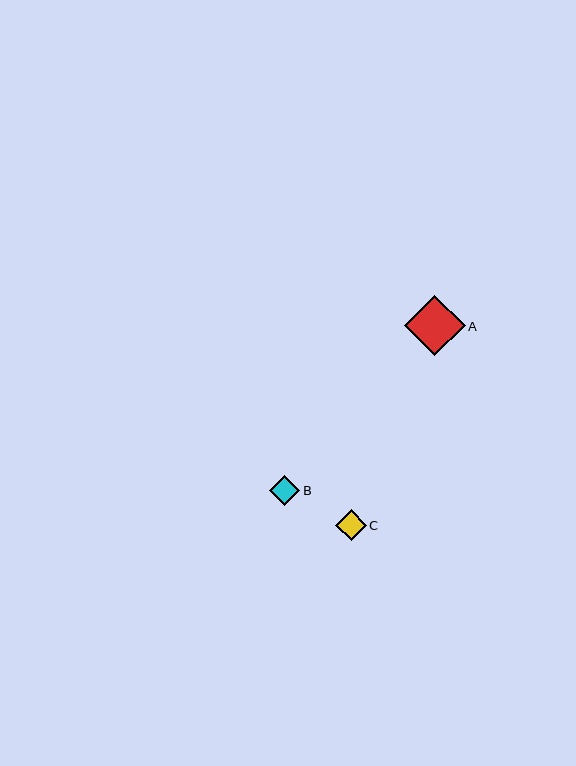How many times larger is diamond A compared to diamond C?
Diamond A is approximately 2.0 times the size of diamond C.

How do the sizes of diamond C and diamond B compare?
Diamond C and diamond B are approximately the same size.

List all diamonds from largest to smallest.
From largest to smallest: A, C, B.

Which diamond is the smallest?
Diamond B is the smallest with a size of approximately 30 pixels.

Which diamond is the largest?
Diamond A is the largest with a size of approximately 61 pixels.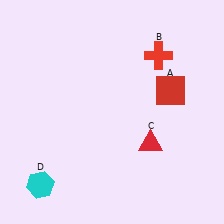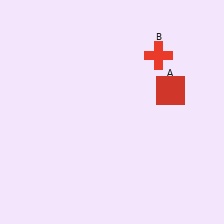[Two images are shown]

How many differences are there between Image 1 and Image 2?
There are 2 differences between the two images.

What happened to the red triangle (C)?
The red triangle (C) was removed in Image 2. It was in the bottom-right area of Image 1.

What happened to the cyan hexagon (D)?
The cyan hexagon (D) was removed in Image 2. It was in the bottom-left area of Image 1.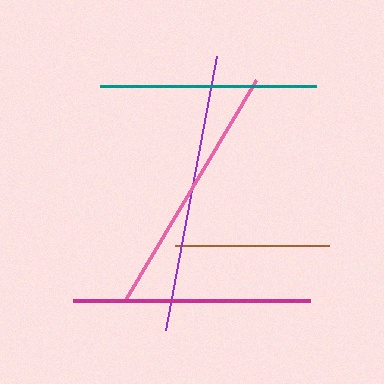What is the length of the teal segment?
The teal segment is approximately 215 pixels long.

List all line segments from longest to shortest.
From longest to shortest: purple, pink, magenta, teal, brown.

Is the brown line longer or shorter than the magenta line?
The magenta line is longer than the brown line.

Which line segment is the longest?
The purple line is the longest at approximately 279 pixels.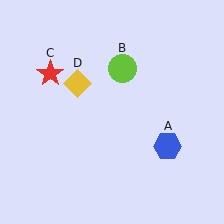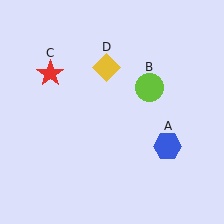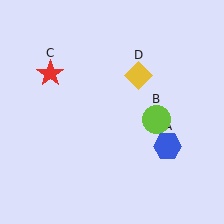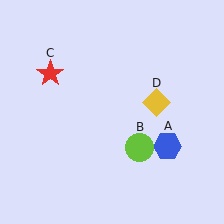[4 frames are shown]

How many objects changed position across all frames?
2 objects changed position: lime circle (object B), yellow diamond (object D).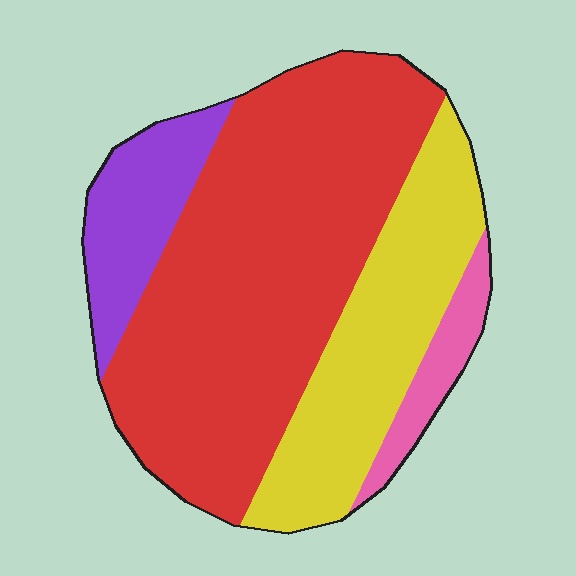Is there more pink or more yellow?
Yellow.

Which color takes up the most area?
Red, at roughly 55%.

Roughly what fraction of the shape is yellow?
Yellow covers 26% of the shape.